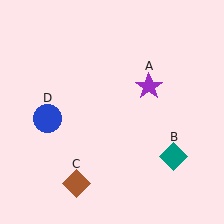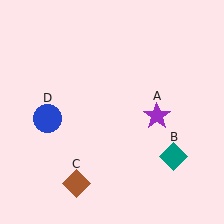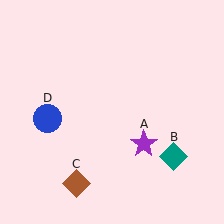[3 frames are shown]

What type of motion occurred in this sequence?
The purple star (object A) rotated clockwise around the center of the scene.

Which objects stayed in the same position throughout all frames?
Teal diamond (object B) and brown diamond (object C) and blue circle (object D) remained stationary.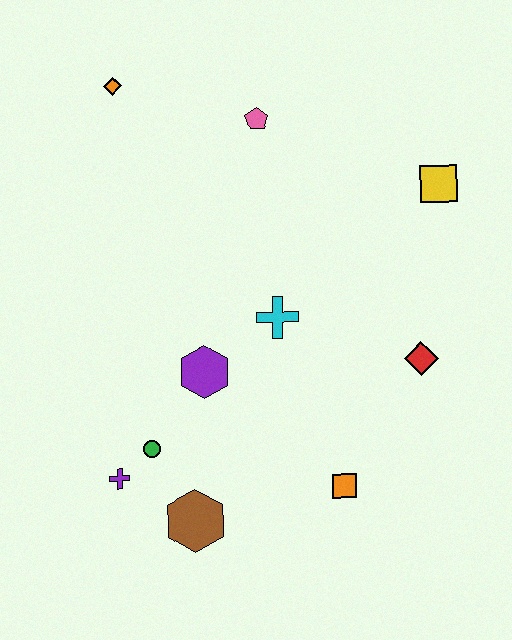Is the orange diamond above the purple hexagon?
Yes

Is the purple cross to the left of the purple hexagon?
Yes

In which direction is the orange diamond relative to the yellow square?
The orange diamond is to the left of the yellow square.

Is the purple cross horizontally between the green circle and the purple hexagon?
No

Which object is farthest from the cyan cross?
The orange diamond is farthest from the cyan cross.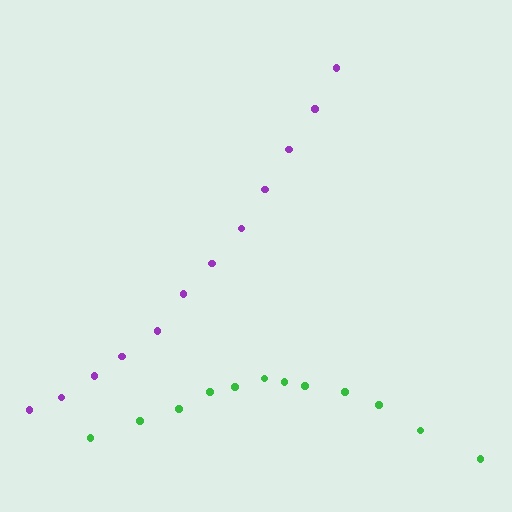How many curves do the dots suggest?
There are 2 distinct paths.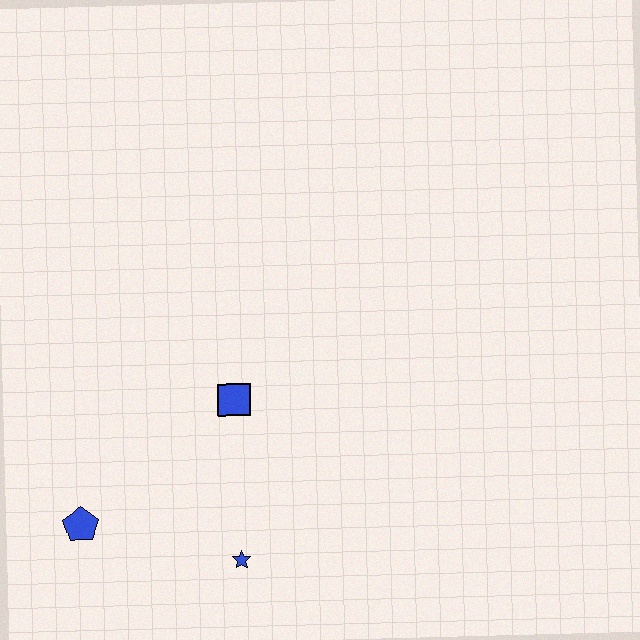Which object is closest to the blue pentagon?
The blue star is closest to the blue pentagon.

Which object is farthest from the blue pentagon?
The blue square is farthest from the blue pentagon.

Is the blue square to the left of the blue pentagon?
No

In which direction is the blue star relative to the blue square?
The blue star is below the blue square.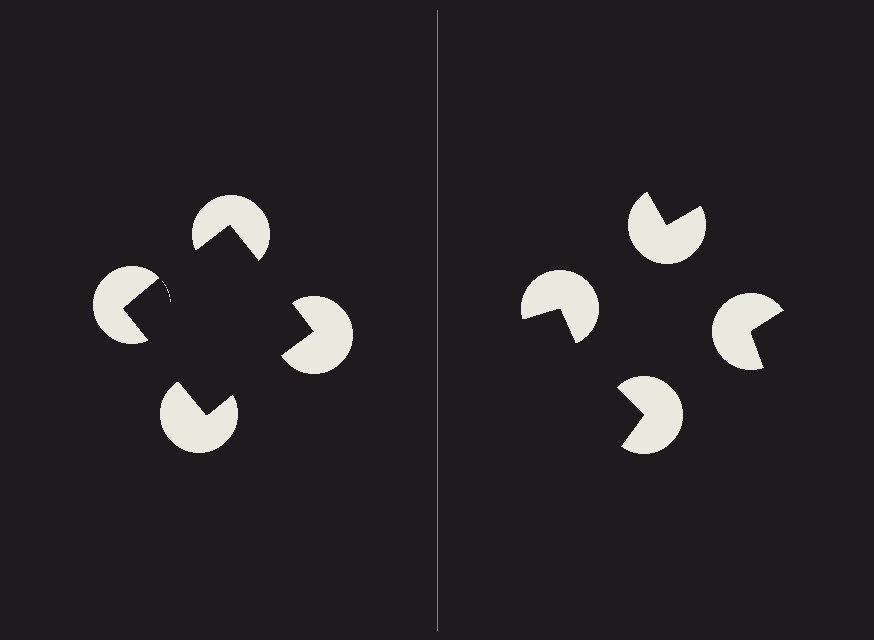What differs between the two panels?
The pac-man discs are positioned identically on both sides; only the wedge orientations differ. On the left they align to a square; on the right they are misaligned.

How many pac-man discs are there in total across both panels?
8 — 4 on each side.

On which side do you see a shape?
An illusory square appears on the left side. On the right side the wedge cuts are rotated, so no coherent shape forms.